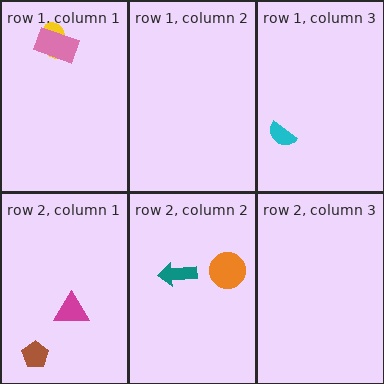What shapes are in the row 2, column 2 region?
The orange circle, the teal arrow.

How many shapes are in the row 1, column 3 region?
1.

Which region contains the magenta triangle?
The row 2, column 1 region.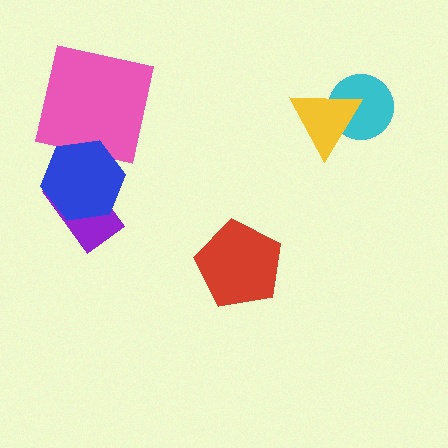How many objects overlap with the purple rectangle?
1 object overlaps with the purple rectangle.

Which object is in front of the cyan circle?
The yellow triangle is in front of the cyan circle.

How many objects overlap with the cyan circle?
1 object overlaps with the cyan circle.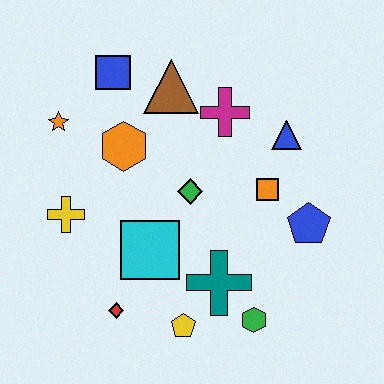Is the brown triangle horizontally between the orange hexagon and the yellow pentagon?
Yes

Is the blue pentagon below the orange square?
Yes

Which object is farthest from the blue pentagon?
The orange star is farthest from the blue pentagon.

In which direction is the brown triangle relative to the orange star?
The brown triangle is to the right of the orange star.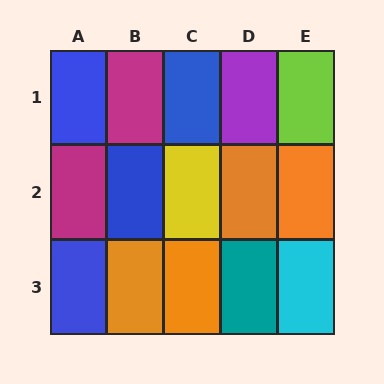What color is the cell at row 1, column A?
Blue.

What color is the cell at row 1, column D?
Purple.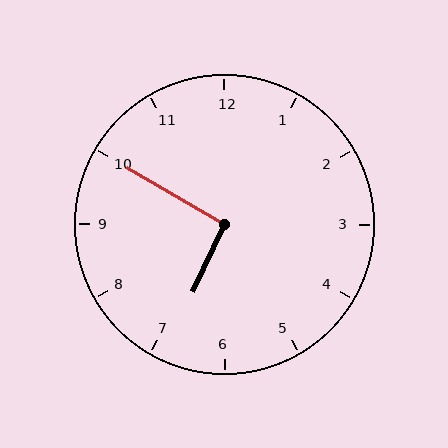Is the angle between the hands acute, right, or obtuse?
It is right.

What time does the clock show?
6:50.